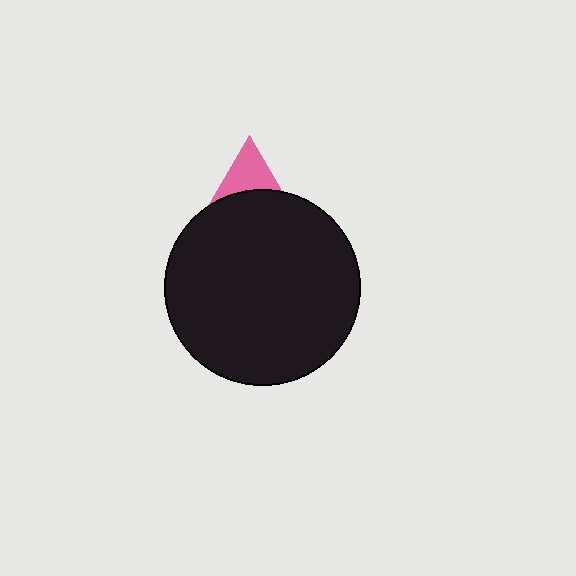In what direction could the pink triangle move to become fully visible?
The pink triangle could move up. That would shift it out from behind the black circle entirely.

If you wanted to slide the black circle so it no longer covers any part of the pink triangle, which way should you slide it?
Slide it down — that is the most direct way to separate the two shapes.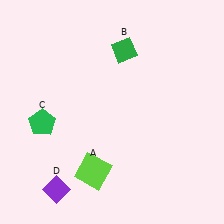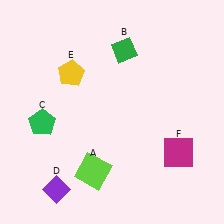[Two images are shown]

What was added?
A yellow pentagon (E), a magenta square (F) were added in Image 2.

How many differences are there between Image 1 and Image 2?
There are 2 differences between the two images.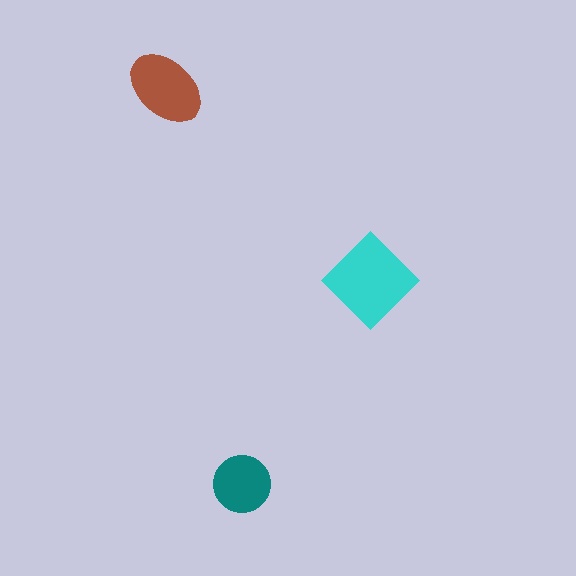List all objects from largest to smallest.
The cyan diamond, the brown ellipse, the teal circle.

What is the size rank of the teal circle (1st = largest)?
3rd.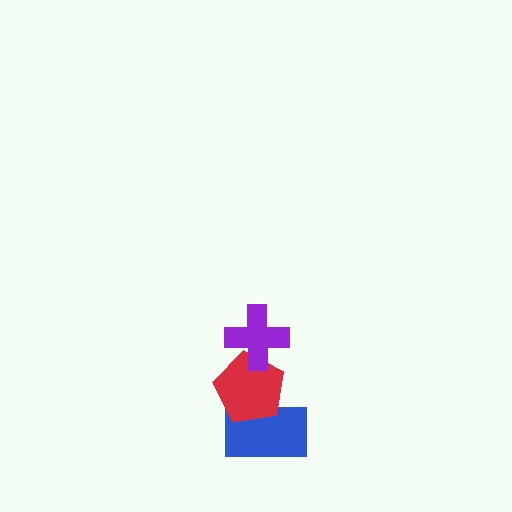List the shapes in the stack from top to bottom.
From top to bottom: the purple cross, the red pentagon, the blue rectangle.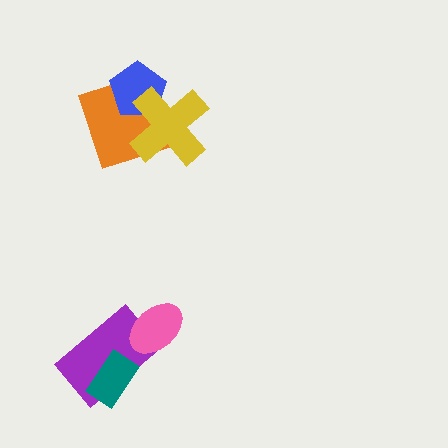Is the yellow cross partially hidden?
No, no other shape covers it.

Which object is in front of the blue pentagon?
The yellow cross is in front of the blue pentagon.